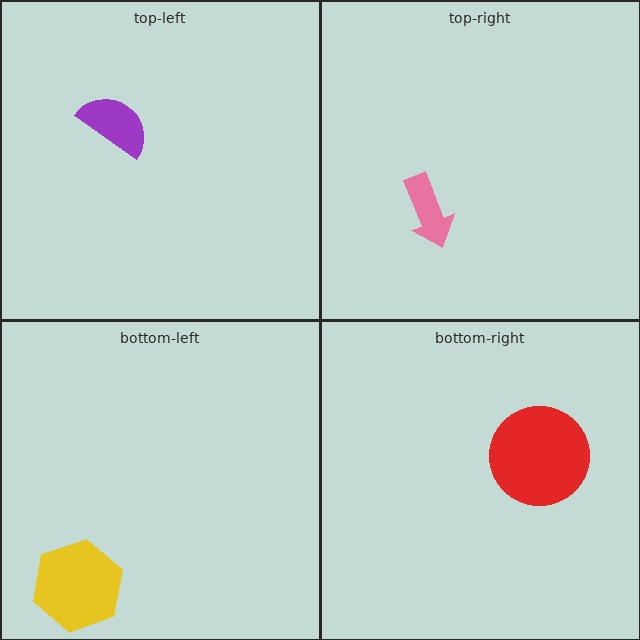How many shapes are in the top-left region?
1.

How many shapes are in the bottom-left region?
1.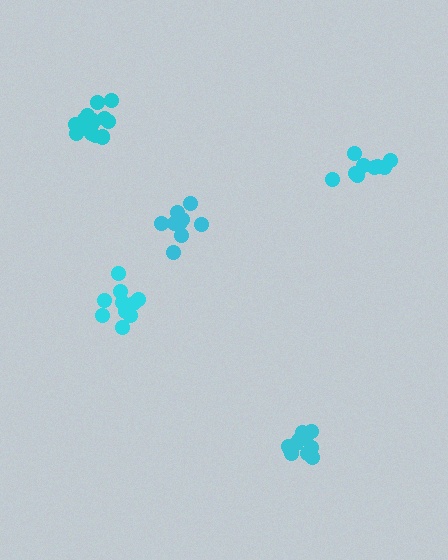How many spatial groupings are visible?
There are 5 spatial groupings.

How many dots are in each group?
Group 1: 10 dots, Group 2: 10 dots, Group 3: 12 dots, Group 4: 15 dots, Group 5: 10 dots (57 total).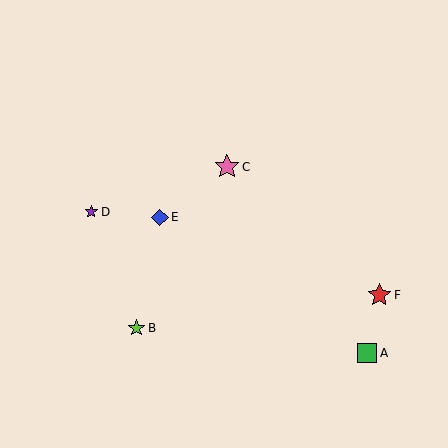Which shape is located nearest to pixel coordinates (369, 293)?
The red star (labeled F) at (379, 295) is nearest to that location.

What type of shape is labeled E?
Shape E is a blue diamond.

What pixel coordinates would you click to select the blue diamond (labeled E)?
Click at (160, 217) to select the blue diamond E.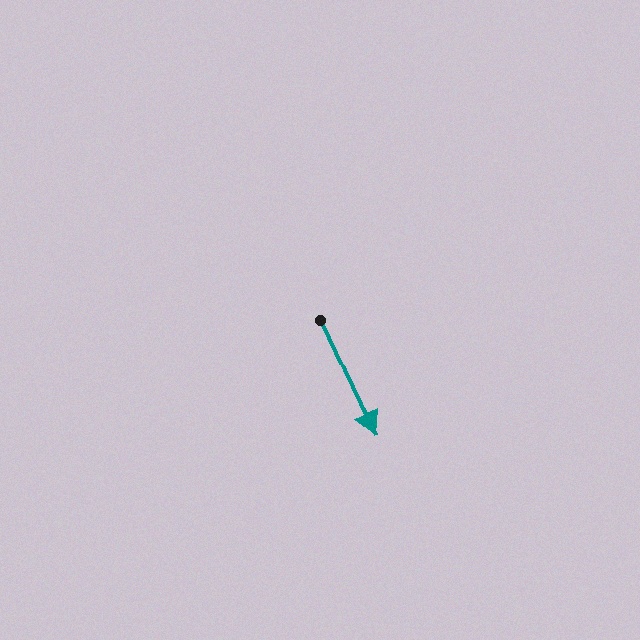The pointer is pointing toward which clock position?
Roughly 5 o'clock.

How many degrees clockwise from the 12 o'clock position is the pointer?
Approximately 155 degrees.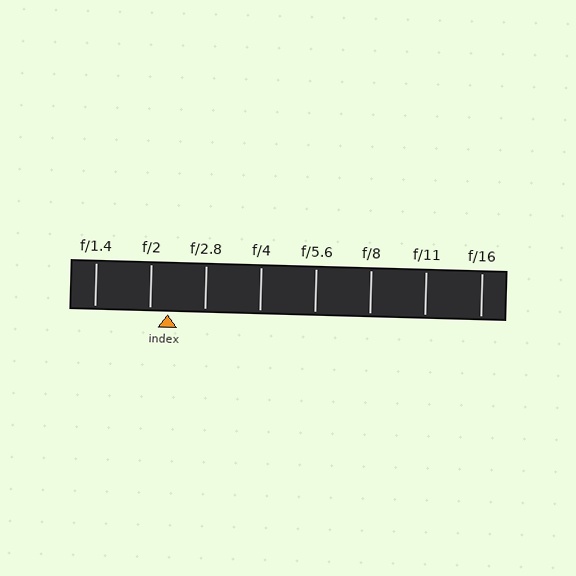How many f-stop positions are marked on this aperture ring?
There are 8 f-stop positions marked.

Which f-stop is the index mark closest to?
The index mark is closest to f/2.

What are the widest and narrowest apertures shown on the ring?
The widest aperture shown is f/1.4 and the narrowest is f/16.